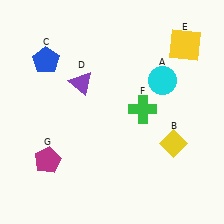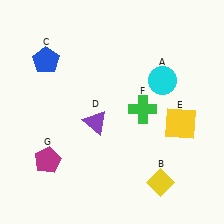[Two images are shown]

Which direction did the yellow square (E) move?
The yellow square (E) moved down.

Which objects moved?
The objects that moved are: the yellow diamond (B), the purple triangle (D), the yellow square (E).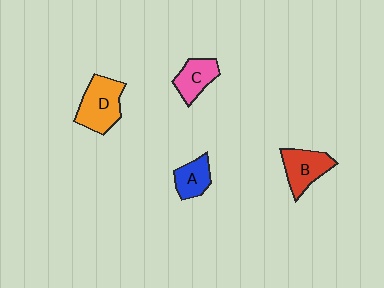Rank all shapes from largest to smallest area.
From largest to smallest: D (orange), B (red), C (pink), A (blue).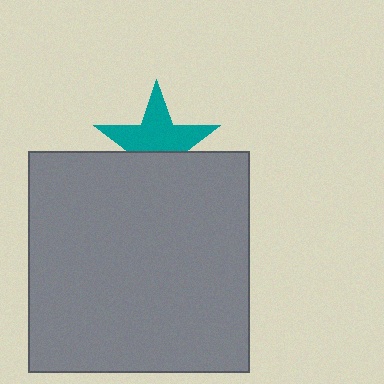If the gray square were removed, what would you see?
You would see the complete teal star.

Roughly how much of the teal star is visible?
About half of it is visible (roughly 60%).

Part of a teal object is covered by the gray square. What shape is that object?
It is a star.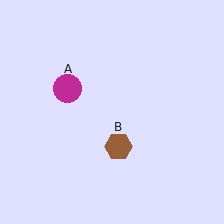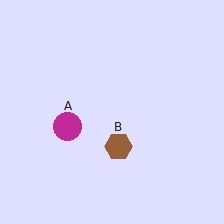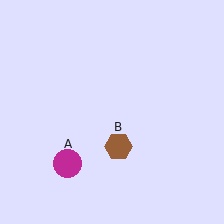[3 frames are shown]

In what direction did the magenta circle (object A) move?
The magenta circle (object A) moved down.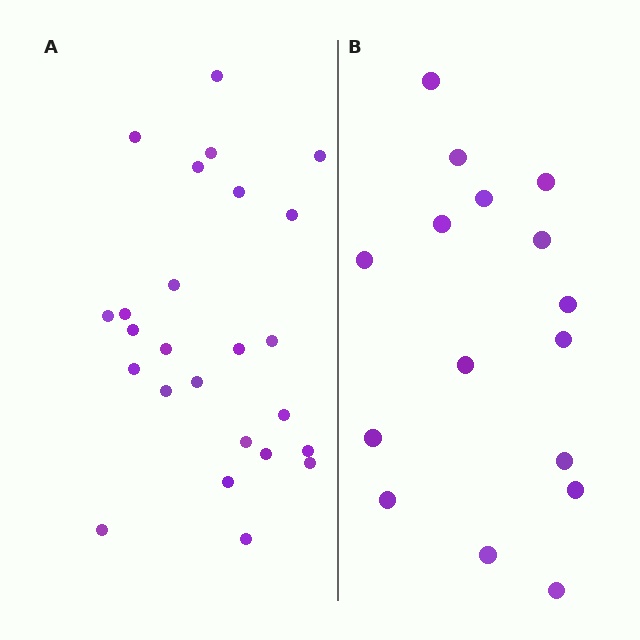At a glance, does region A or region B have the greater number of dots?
Region A (the left region) has more dots.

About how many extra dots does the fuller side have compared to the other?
Region A has roughly 8 or so more dots than region B.